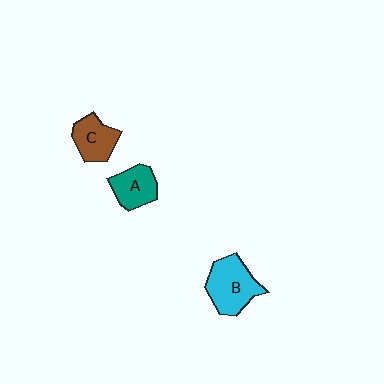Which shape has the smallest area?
Shape A (teal).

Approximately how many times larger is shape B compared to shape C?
Approximately 1.5 times.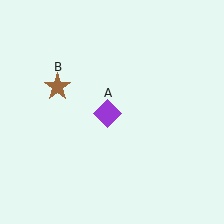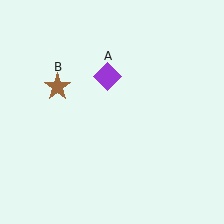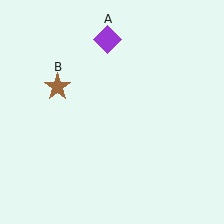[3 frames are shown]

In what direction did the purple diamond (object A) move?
The purple diamond (object A) moved up.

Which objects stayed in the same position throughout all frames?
Brown star (object B) remained stationary.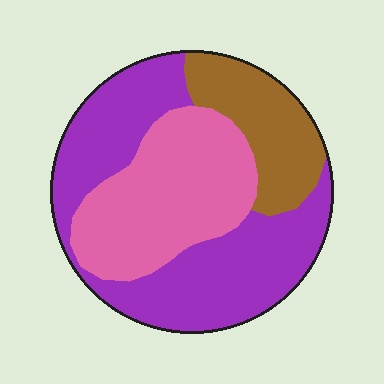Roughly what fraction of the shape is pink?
Pink takes up about one third (1/3) of the shape.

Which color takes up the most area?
Purple, at roughly 50%.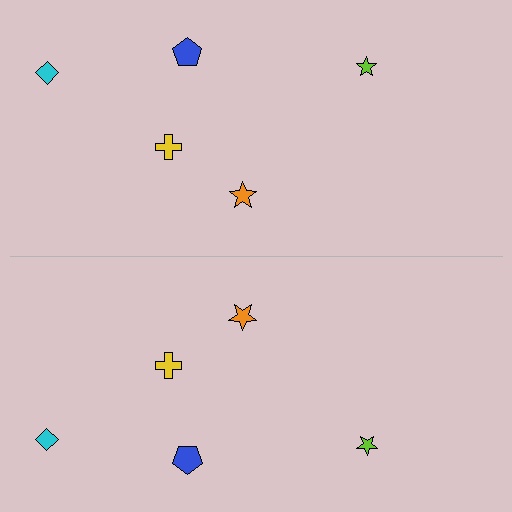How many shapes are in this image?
There are 10 shapes in this image.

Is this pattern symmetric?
Yes, this pattern has bilateral (reflection) symmetry.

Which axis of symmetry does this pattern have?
The pattern has a horizontal axis of symmetry running through the center of the image.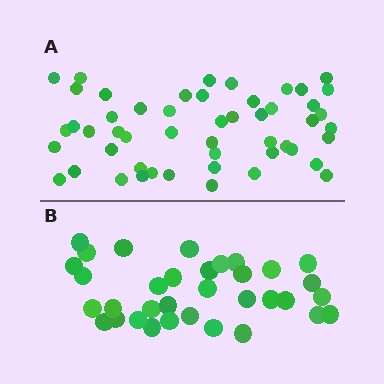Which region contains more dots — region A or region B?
Region A (the top region) has more dots.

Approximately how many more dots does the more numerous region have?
Region A has approximately 15 more dots than region B.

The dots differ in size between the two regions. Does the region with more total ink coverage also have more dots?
No. Region B has more total ink coverage because its dots are larger, but region A actually contains more individual dots. Total area can be misleading — the number of items is what matters here.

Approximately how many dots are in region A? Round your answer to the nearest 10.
About 50 dots. (The exact count is 51, which rounds to 50.)